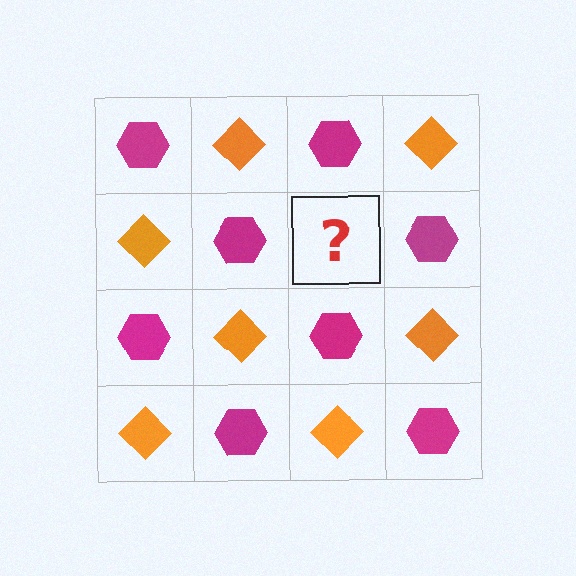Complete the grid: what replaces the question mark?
The question mark should be replaced with an orange diamond.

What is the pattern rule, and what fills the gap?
The rule is that it alternates magenta hexagon and orange diamond in a checkerboard pattern. The gap should be filled with an orange diamond.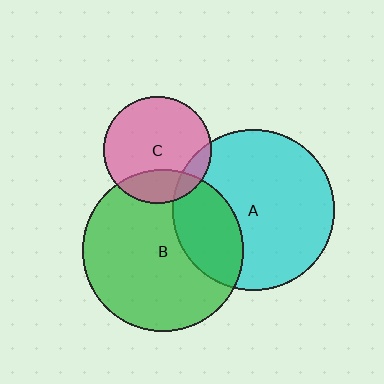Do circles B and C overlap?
Yes.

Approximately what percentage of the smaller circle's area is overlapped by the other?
Approximately 20%.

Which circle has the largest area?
Circle B (green).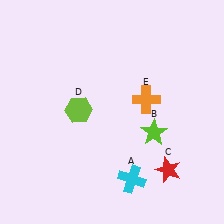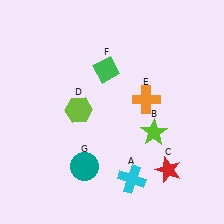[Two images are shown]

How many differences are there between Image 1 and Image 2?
There are 2 differences between the two images.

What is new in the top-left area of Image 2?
A green diamond (F) was added in the top-left area of Image 2.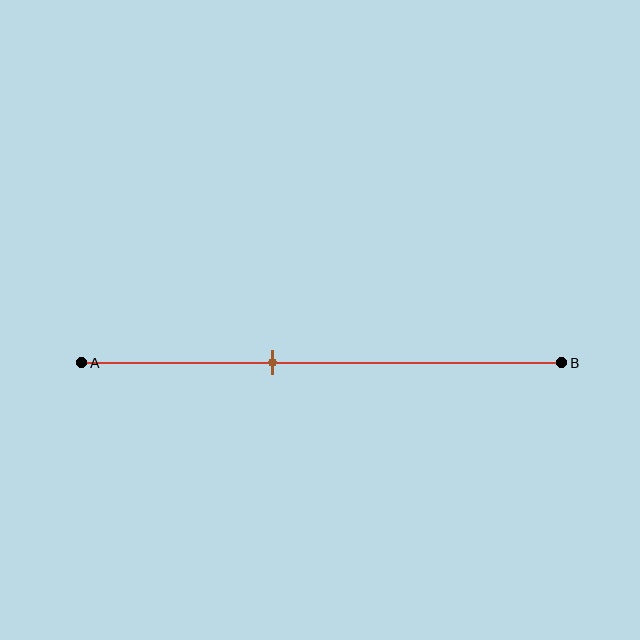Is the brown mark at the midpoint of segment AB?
No, the mark is at about 40% from A, not at the 50% midpoint.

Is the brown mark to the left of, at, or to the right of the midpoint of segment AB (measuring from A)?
The brown mark is to the left of the midpoint of segment AB.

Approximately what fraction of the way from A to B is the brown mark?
The brown mark is approximately 40% of the way from A to B.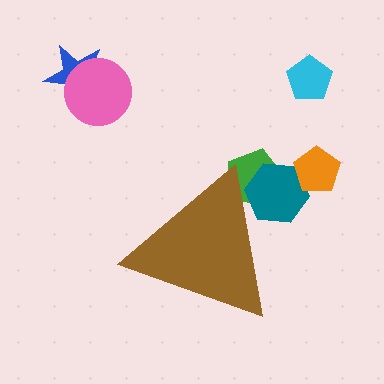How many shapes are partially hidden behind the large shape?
2 shapes are partially hidden.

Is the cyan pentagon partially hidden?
No, the cyan pentagon is fully visible.